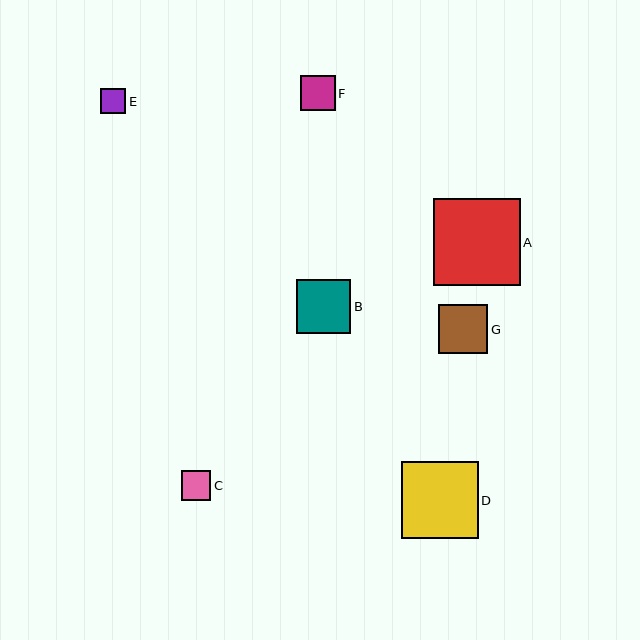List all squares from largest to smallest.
From largest to smallest: A, D, B, G, F, C, E.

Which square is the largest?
Square A is the largest with a size of approximately 86 pixels.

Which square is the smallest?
Square E is the smallest with a size of approximately 25 pixels.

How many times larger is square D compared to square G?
Square D is approximately 1.6 times the size of square G.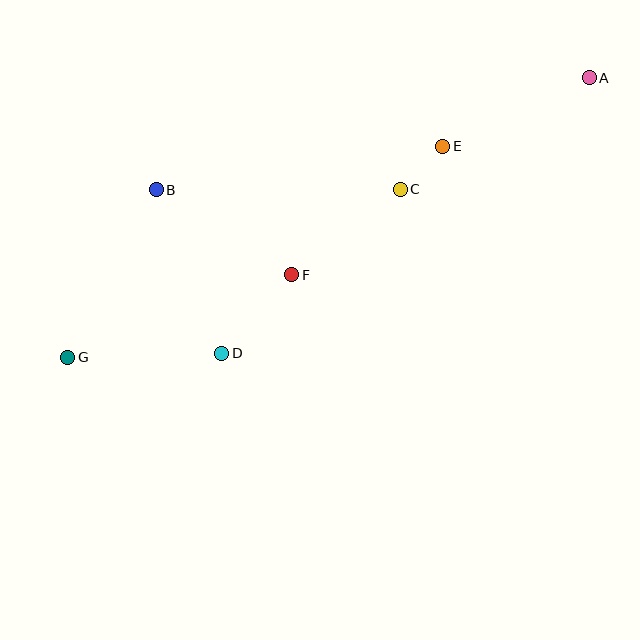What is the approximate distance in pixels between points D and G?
The distance between D and G is approximately 154 pixels.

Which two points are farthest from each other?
Points A and G are farthest from each other.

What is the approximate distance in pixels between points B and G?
The distance between B and G is approximately 190 pixels.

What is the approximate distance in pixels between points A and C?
The distance between A and C is approximately 220 pixels.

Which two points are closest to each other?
Points C and E are closest to each other.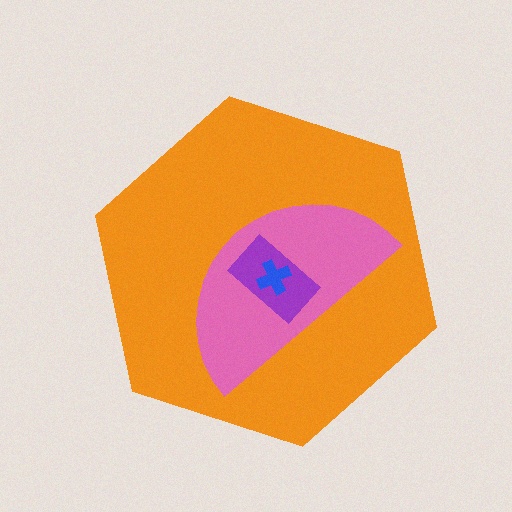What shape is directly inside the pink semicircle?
The purple rectangle.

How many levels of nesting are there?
4.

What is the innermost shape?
The blue cross.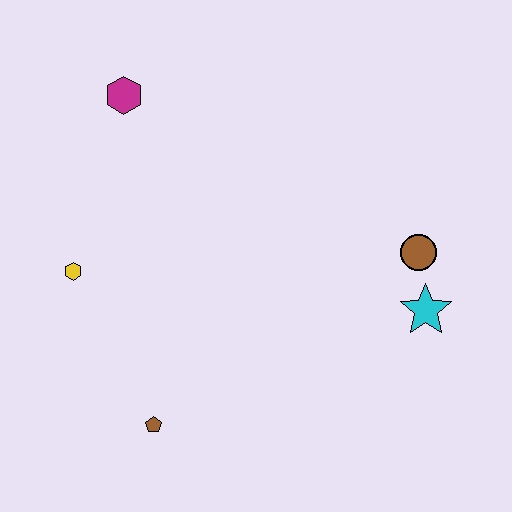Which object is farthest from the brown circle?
The yellow hexagon is farthest from the brown circle.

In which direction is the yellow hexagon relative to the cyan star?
The yellow hexagon is to the left of the cyan star.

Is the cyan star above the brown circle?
No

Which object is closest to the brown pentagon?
The yellow hexagon is closest to the brown pentagon.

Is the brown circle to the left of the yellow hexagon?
No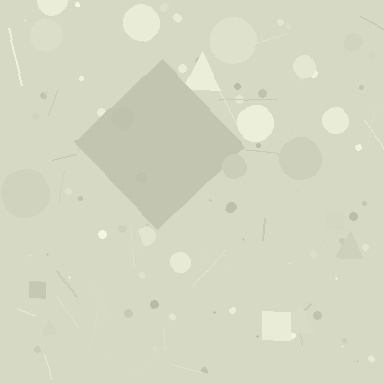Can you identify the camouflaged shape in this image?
The camouflaged shape is a diamond.